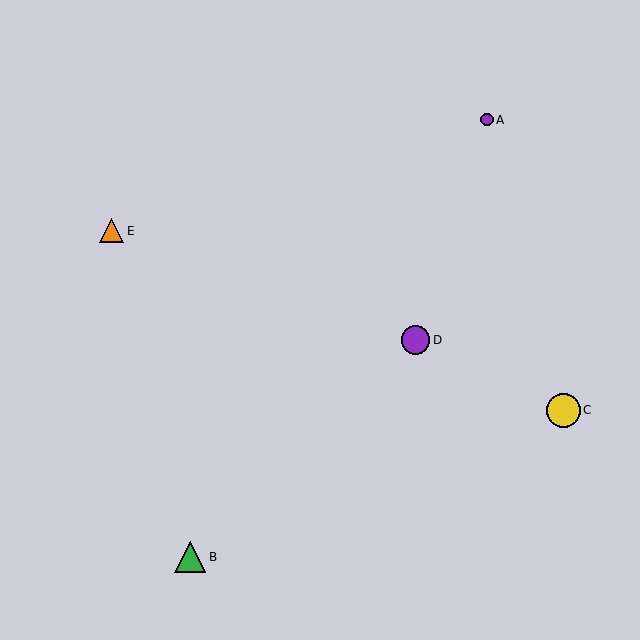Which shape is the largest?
The yellow circle (labeled C) is the largest.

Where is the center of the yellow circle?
The center of the yellow circle is at (563, 410).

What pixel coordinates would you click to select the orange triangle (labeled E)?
Click at (111, 231) to select the orange triangle E.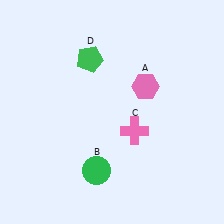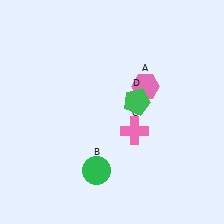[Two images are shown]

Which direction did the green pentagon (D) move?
The green pentagon (D) moved right.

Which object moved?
The green pentagon (D) moved right.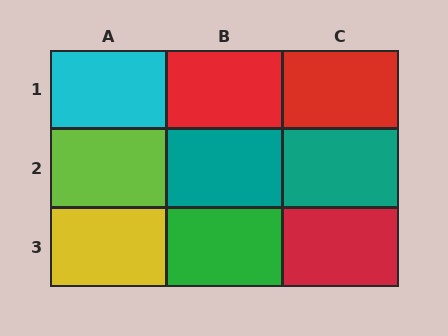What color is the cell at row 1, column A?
Cyan.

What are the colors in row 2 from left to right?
Lime, teal, teal.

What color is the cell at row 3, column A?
Yellow.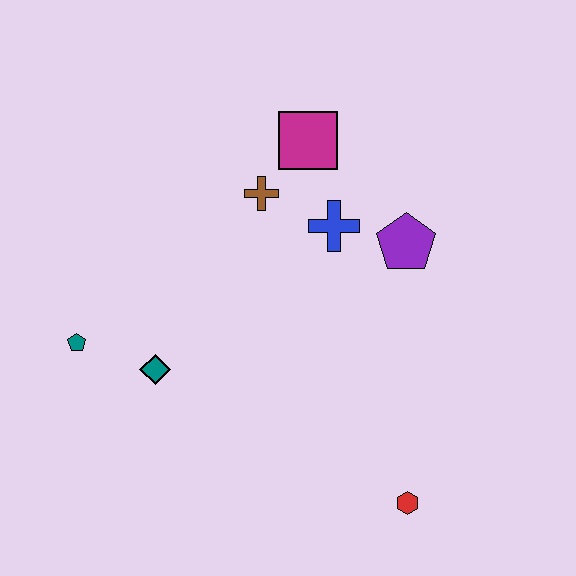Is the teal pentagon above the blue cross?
No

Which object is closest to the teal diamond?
The teal pentagon is closest to the teal diamond.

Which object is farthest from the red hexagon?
The magenta square is farthest from the red hexagon.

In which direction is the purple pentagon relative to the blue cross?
The purple pentagon is to the right of the blue cross.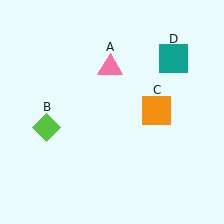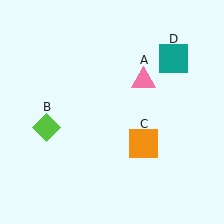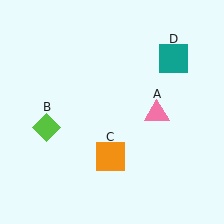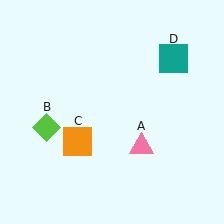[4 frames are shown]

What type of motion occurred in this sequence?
The pink triangle (object A), orange square (object C) rotated clockwise around the center of the scene.